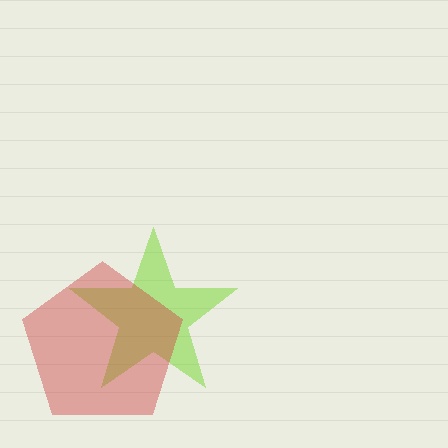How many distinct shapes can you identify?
There are 2 distinct shapes: a lime star, a red pentagon.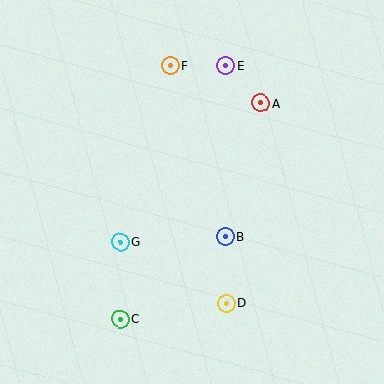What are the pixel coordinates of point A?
Point A is at (260, 103).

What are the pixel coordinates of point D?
Point D is at (227, 303).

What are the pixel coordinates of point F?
Point F is at (170, 66).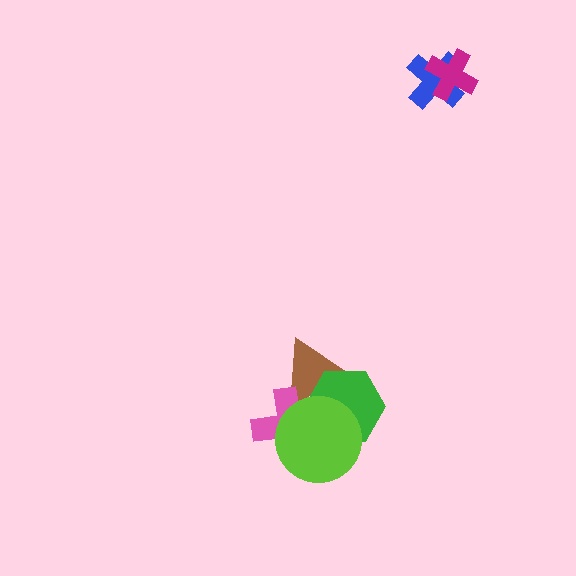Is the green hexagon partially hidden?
Yes, it is partially covered by another shape.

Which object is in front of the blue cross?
The magenta cross is in front of the blue cross.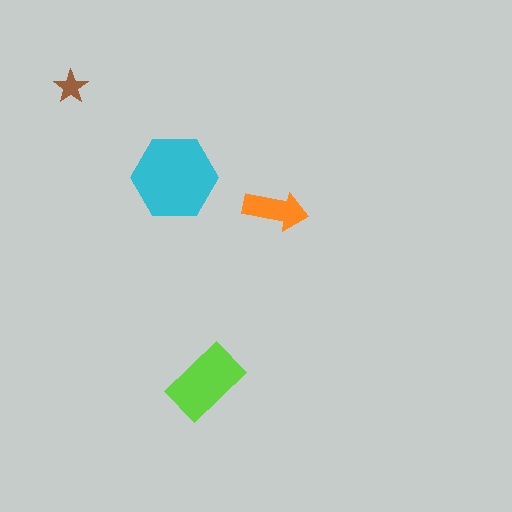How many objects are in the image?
There are 4 objects in the image.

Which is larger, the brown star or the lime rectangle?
The lime rectangle.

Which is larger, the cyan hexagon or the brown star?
The cyan hexagon.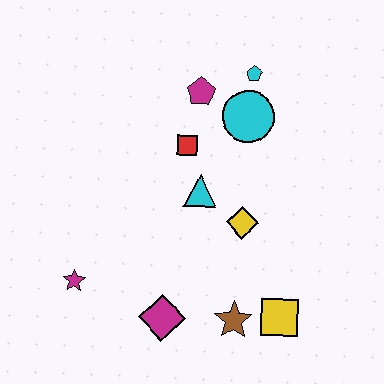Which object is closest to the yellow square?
The brown star is closest to the yellow square.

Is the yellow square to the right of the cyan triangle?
Yes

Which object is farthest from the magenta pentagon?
The yellow square is farthest from the magenta pentagon.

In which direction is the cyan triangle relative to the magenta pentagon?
The cyan triangle is below the magenta pentagon.